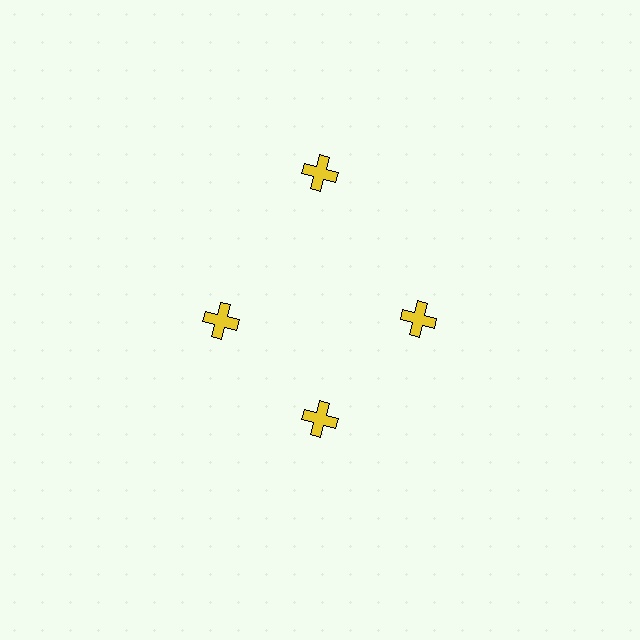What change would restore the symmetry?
The symmetry would be restored by moving it inward, back onto the ring so that all 4 crosses sit at equal angles and equal distance from the center.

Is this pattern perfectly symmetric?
No. The 4 yellow crosses are arranged in a ring, but one element near the 12 o'clock position is pushed outward from the center, breaking the 4-fold rotational symmetry.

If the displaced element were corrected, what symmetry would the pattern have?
It would have 4-fold rotational symmetry — the pattern would map onto itself every 90 degrees.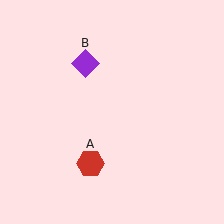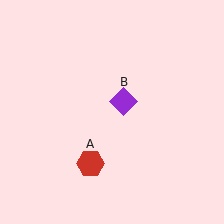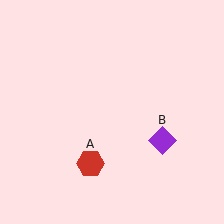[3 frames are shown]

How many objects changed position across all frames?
1 object changed position: purple diamond (object B).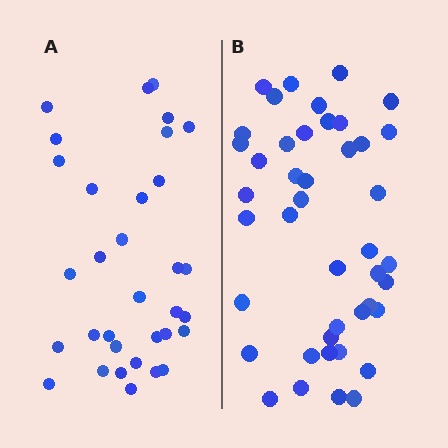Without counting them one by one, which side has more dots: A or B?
Region B (the right region) has more dots.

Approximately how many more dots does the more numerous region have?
Region B has roughly 10 or so more dots than region A.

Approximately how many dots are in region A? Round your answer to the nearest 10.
About 30 dots. (The exact count is 33, which rounds to 30.)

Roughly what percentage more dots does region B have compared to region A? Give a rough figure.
About 30% more.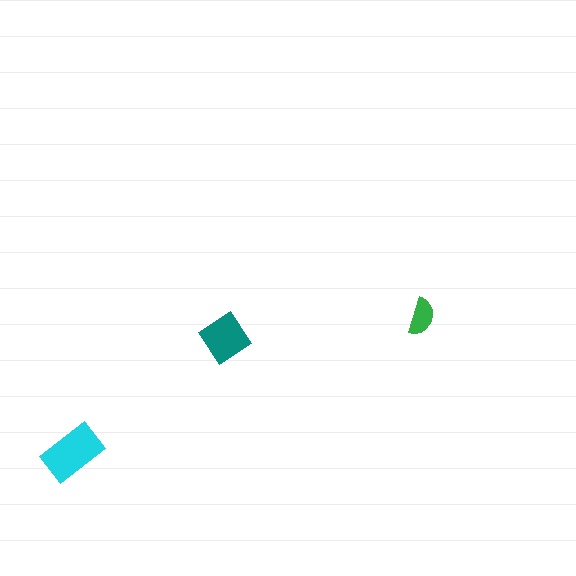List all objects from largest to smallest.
The cyan rectangle, the teal diamond, the green semicircle.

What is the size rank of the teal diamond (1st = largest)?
2nd.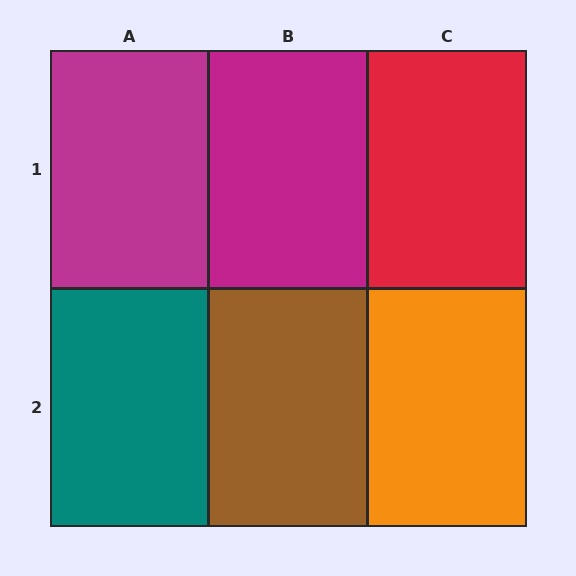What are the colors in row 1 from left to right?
Magenta, magenta, red.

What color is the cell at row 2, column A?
Teal.